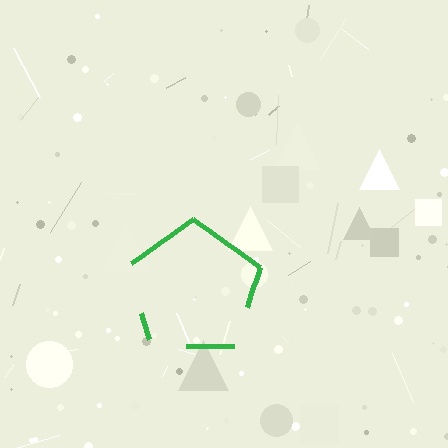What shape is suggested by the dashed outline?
The dashed outline suggests a pentagon.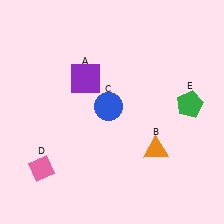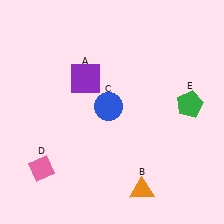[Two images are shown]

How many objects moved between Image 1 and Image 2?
1 object moved between the two images.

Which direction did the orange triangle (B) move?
The orange triangle (B) moved down.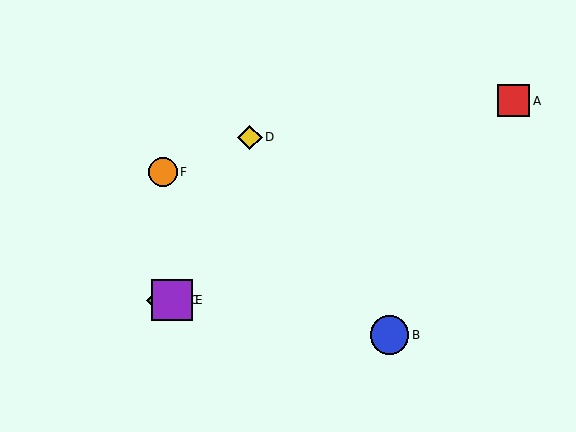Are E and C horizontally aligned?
Yes, both are at y≈300.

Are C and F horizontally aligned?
No, C is at y≈300 and F is at y≈172.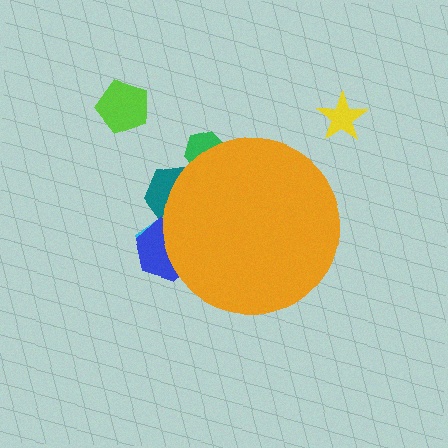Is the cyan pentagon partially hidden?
Yes, the cyan pentagon is partially hidden behind the orange circle.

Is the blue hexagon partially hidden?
Yes, the blue hexagon is partially hidden behind the orange circle.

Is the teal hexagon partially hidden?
Yes, the teal hexagon is partially hidden behind the orange circle.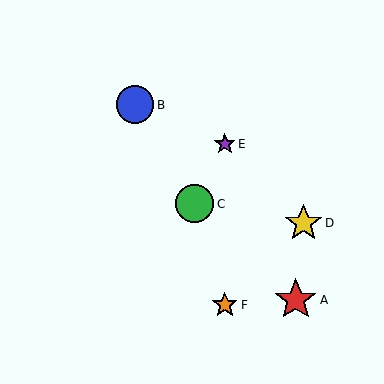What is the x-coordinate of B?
Object B is at x≈135.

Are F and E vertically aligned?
Yes, both are at x≈225.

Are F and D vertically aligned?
No, F is at x≈225 and D is at x≈304.